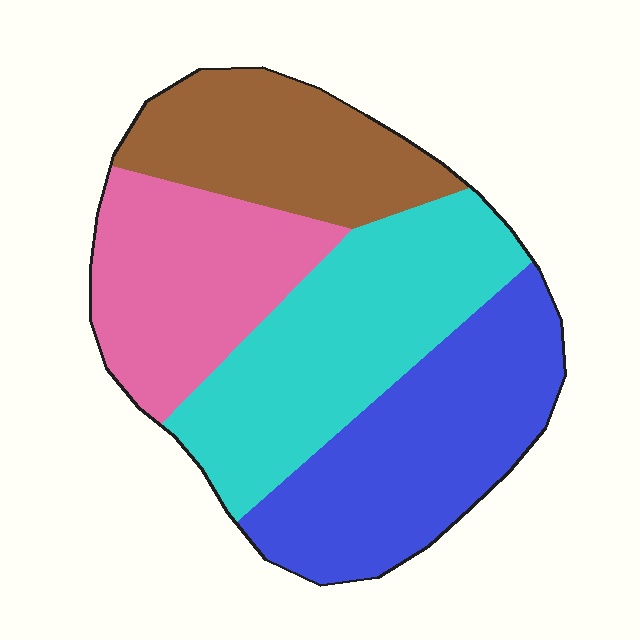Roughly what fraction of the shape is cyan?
Cyan takes up between a quarter and a half of the shape.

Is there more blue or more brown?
Blue.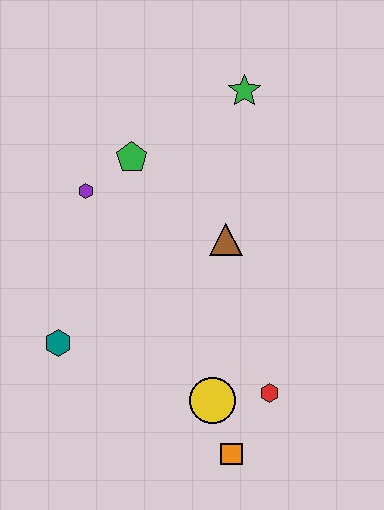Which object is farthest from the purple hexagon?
The orange square is farthest from the purple hexagon.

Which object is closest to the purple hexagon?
The green pentagon is closest to the purple hexagon.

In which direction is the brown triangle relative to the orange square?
The brown triangle is above the orange square.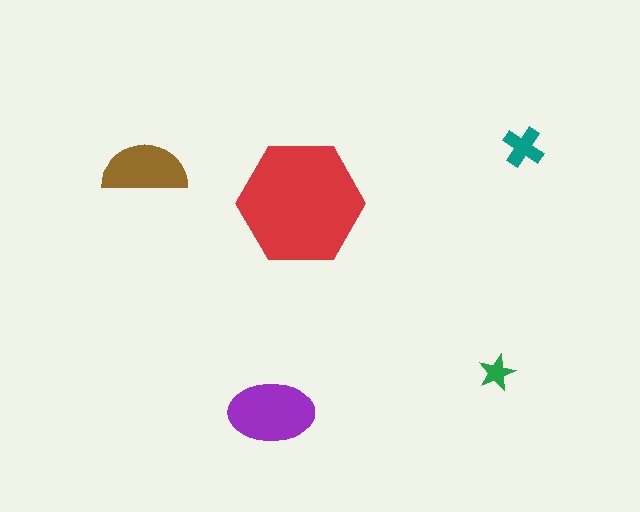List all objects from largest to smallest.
The red hexagon, the purple ellipse, the brown semicircle, the teal cross, the green star.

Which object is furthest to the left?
The brown semicircle is leftmost.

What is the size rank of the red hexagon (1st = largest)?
1st.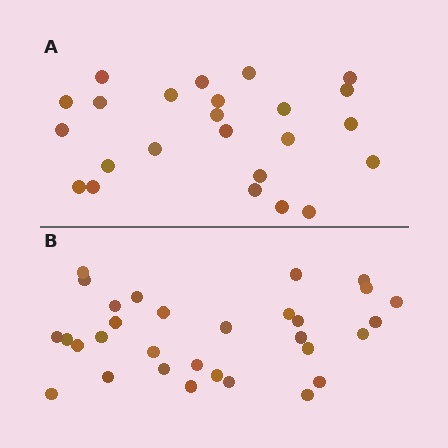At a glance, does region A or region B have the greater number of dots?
Region B (the bottom region) has more dots.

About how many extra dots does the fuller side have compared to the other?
Region B has roughly 8 or so more dots than region A.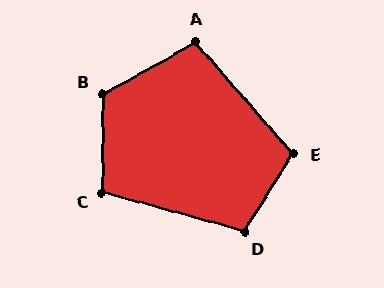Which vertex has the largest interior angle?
B, at approximately 120 degrees.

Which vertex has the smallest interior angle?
A, at approximately 102 degrees.